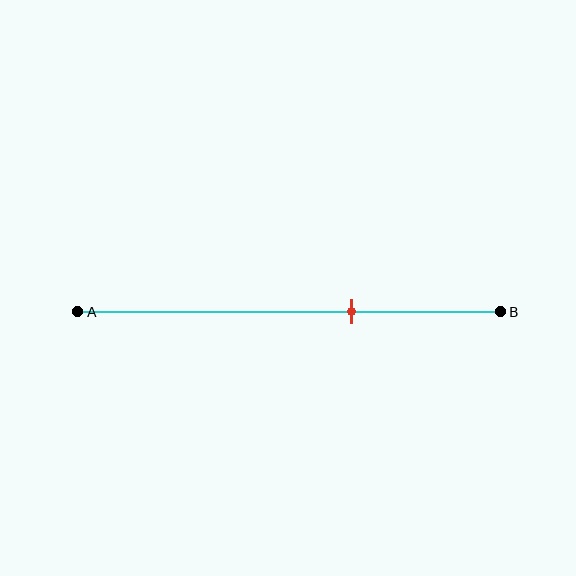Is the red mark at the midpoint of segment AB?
No, the mark is at about 65% from A, not at the 50% midpoint.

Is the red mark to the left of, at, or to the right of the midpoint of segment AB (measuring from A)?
The red mark is to the right of the midpoint of segment AB.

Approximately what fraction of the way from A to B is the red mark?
The red mark is approximately 65% of the way from A to B.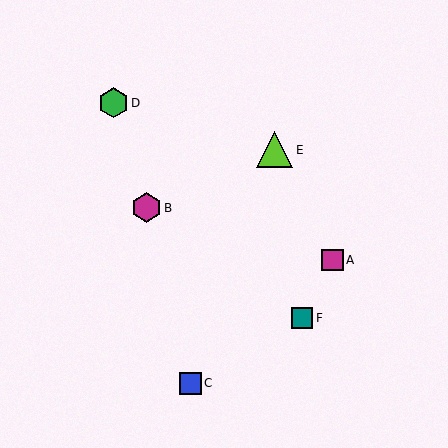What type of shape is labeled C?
Shape C is a blue square.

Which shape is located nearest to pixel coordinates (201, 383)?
The blue square (labeled C) at (190, 383) is nearest to that location.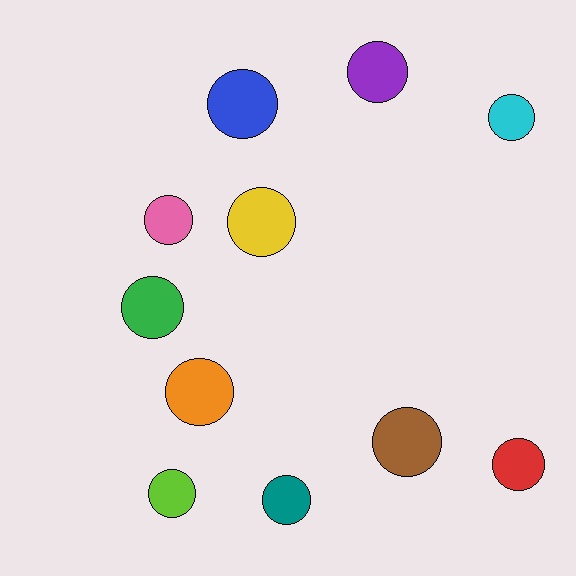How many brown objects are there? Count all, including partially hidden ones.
There is 1 brown object.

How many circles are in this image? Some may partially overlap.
There are 11 circles.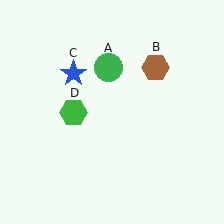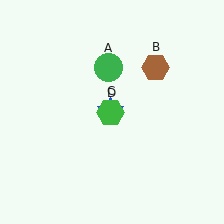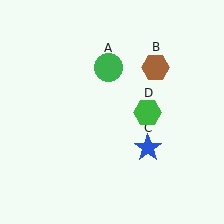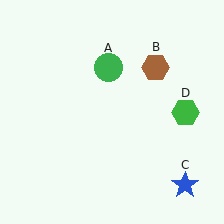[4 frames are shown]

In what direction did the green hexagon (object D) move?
The green hexagon (object D) moved right.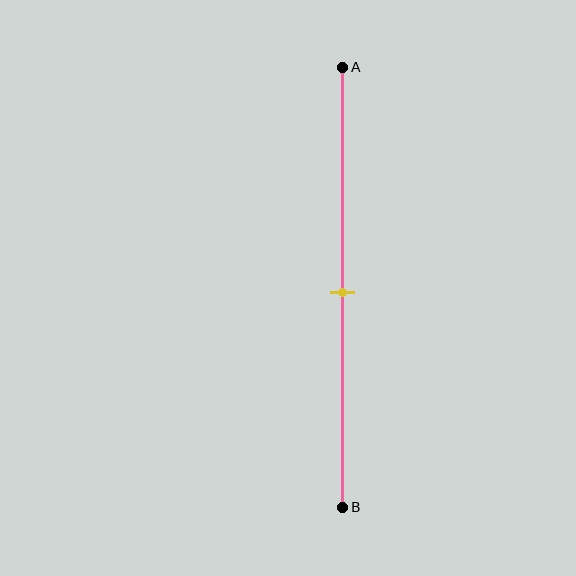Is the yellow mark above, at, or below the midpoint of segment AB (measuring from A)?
The yellow mark is approximately at the midpoint of segment AB.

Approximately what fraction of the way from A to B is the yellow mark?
The yellow mark is approximately 50% of the way from A to B.